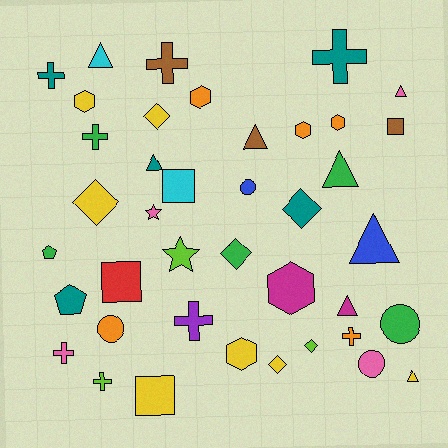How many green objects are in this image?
There are 5 green objects.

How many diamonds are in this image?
There are 6 diamonds.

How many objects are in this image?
There are 40 objects.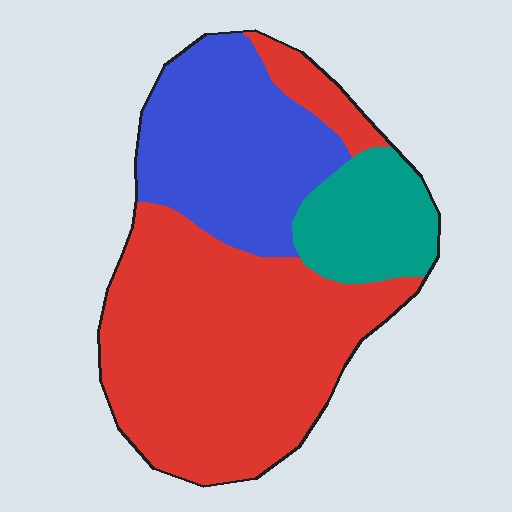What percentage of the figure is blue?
Blue covers around 30% of the figure.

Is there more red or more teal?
Red.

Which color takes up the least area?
Teal, at roughly 15%.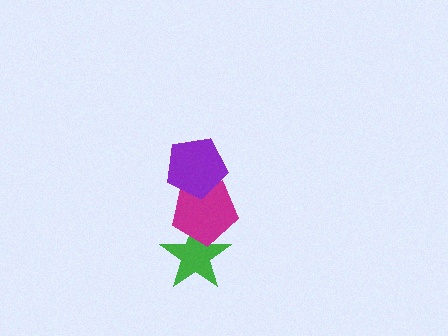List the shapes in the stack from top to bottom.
From top to bottom: the purple pentagon, the magenta pentagon, the green star.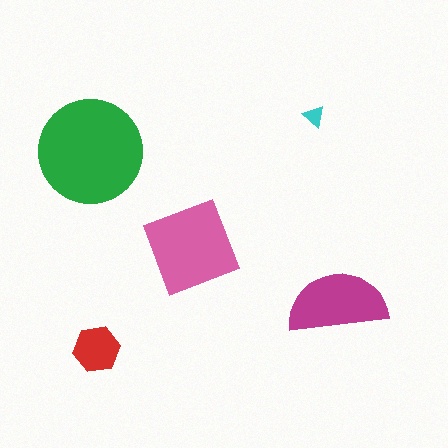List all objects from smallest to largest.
The cyan triangle, the red hexagon, the magenta semicircle, the pink square, the green circle.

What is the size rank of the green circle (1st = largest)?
1st.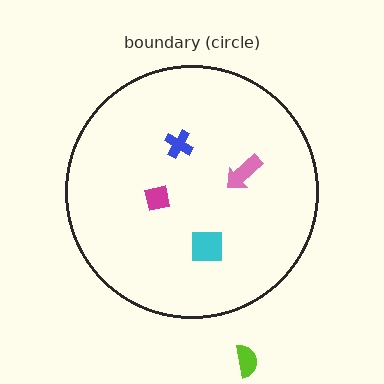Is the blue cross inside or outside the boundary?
Inside.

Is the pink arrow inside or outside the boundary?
Inside.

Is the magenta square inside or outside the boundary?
Inside.